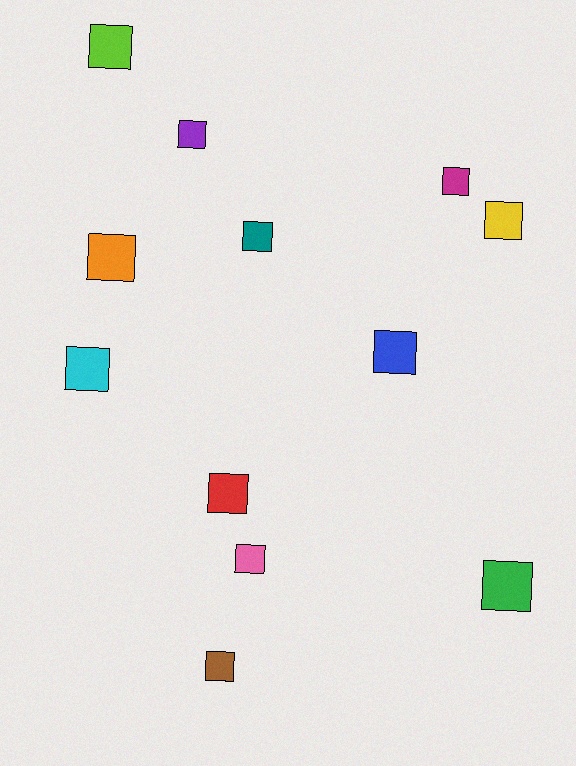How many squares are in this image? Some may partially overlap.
There are 12 squares.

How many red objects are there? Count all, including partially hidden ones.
There is 1 red object.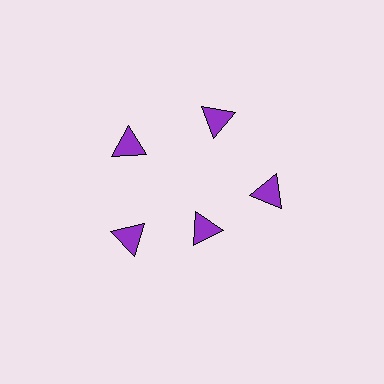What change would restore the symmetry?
The symmetry would be restored by moving it outward, back onto the ring so that all 5 triangles sit at equal angles and equal distance from the center.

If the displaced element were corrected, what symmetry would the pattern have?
It would have 5-fold rotational symmetry — the pattern would map onto itself every 72 degrees.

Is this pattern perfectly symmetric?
No. The 5 purple triangles are arranged in a ring, but one element near the 5 o'clock position is pulled inward toward the center, breaking the 5-fold rotational symmetry.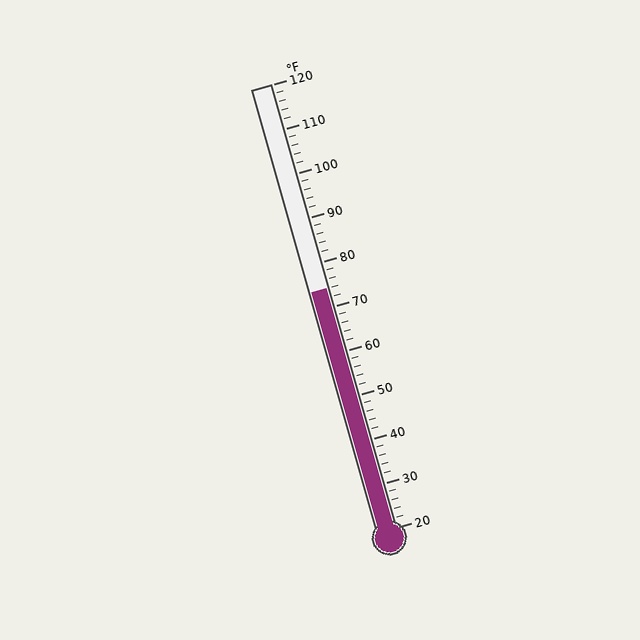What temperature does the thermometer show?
The thermometer shows approximately 74°F.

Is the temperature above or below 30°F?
The temperature is above 30°F.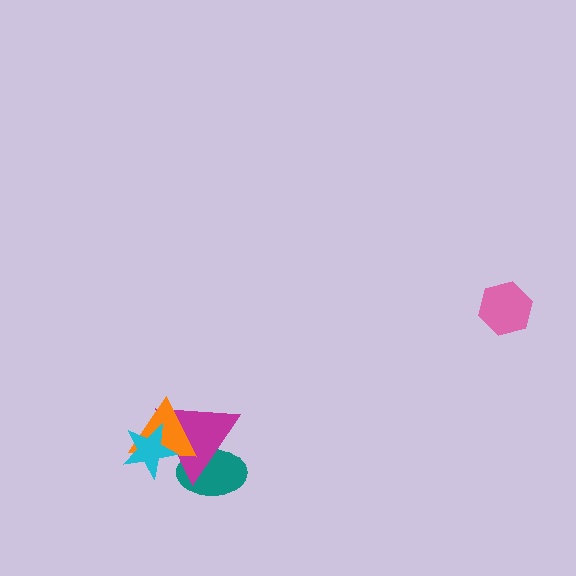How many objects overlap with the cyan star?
2 objects overlap with the cyan star.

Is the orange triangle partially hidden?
Yes, it is partially covered by another shape.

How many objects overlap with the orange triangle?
3 objects overlap with the orange triangle.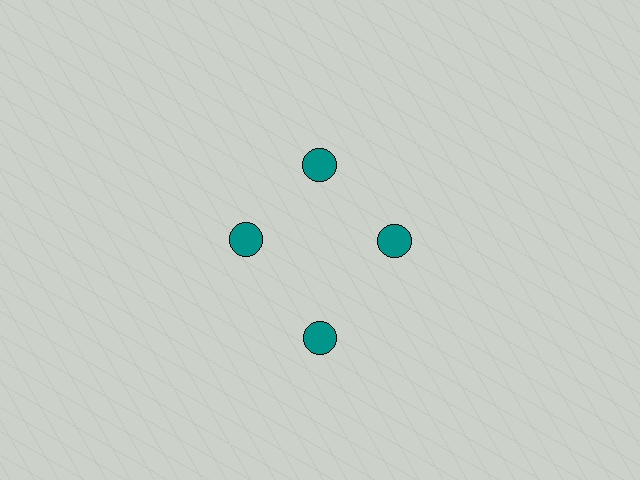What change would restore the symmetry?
The symmetry would be restored by moving it inward, back onto the ring so that all 4 circles sit at equal angles and equal distance from the center.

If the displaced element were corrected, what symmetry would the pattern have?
It would have 4-fold rotational symmetry — the pattern would map onto itself every 90 degrees.